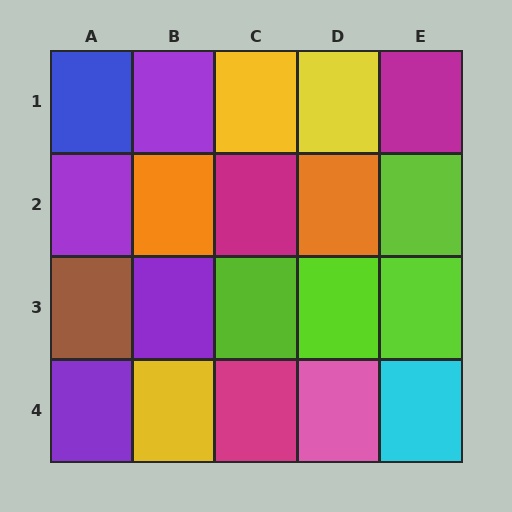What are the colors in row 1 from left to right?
Blue, purple, yellow, yellow, magenta.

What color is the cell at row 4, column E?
Cyan.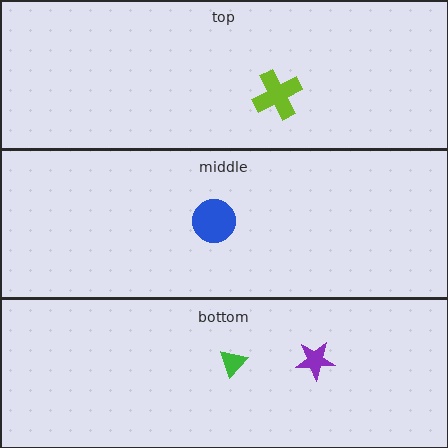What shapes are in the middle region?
The blue circle.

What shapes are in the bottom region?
The purple star, the green triangle.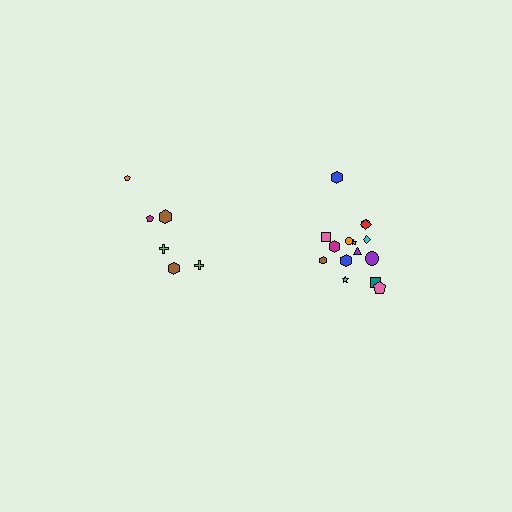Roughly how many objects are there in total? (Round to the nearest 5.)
Roughly 20 objects in total.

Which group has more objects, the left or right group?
The right group.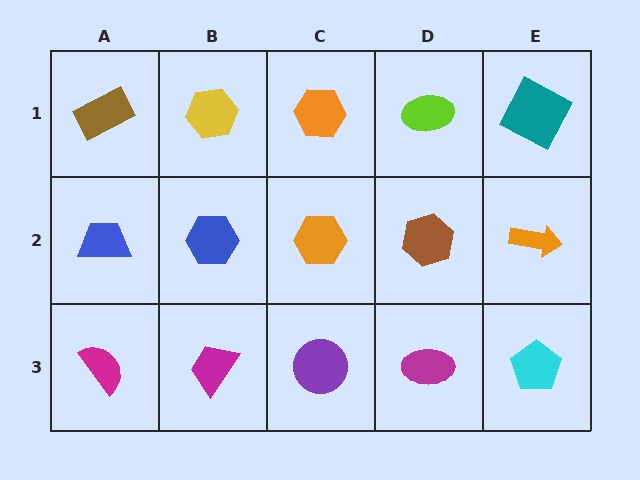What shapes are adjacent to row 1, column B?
A blue hexagon (row 2, column B), a brown rectangle (row 1, column A), an orange hexagon (row 1, column C).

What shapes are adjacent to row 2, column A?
A brown rectangle (row 1, column A), a magenta semicircle (row 3, column A), a blue hexagon (row 2, column B).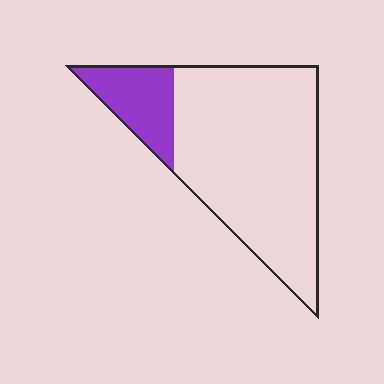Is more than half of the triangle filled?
No.